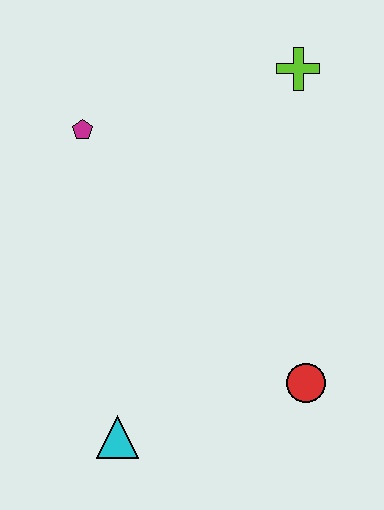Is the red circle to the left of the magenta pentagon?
No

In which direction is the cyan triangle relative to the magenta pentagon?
The cyan triangle is below the magenta pentagon.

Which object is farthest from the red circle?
The magenta pentagon is farthest from the red circle.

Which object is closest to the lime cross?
The magenta pentagon is closest to the lime cross.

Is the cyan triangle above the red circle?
No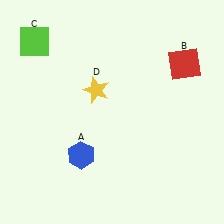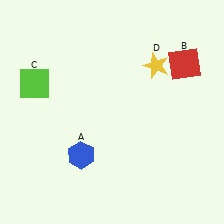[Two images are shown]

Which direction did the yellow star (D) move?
The yellow star (D) moved right.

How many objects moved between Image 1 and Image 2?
2 objects moved between the two images.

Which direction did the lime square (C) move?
The lime square (C) moved down.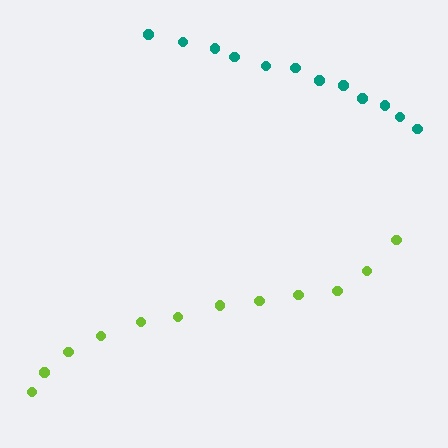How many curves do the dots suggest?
There are 2 distinct paths.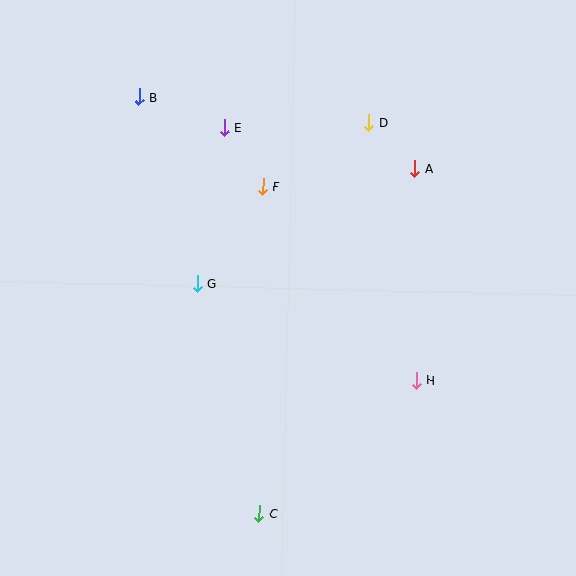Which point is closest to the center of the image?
Point G at (197, 283) is closest to the center.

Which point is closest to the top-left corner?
Point B is closest to the top-left corner.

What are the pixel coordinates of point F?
Point F is at (263, 187).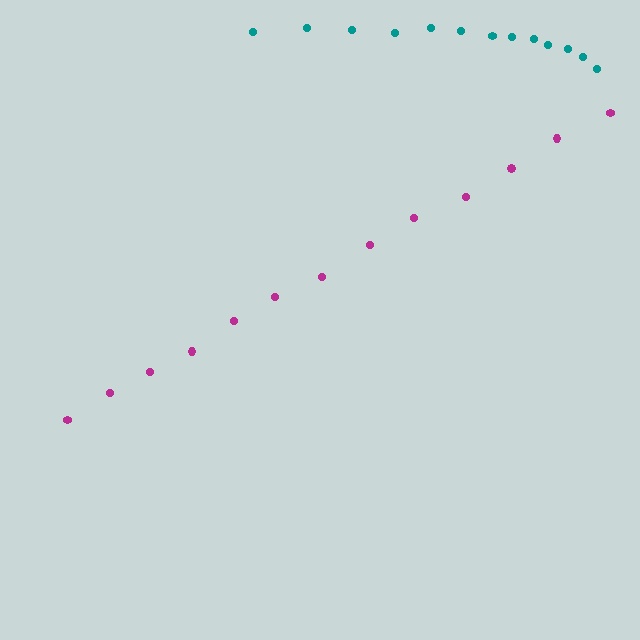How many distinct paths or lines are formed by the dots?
There are 2 distinct paths.